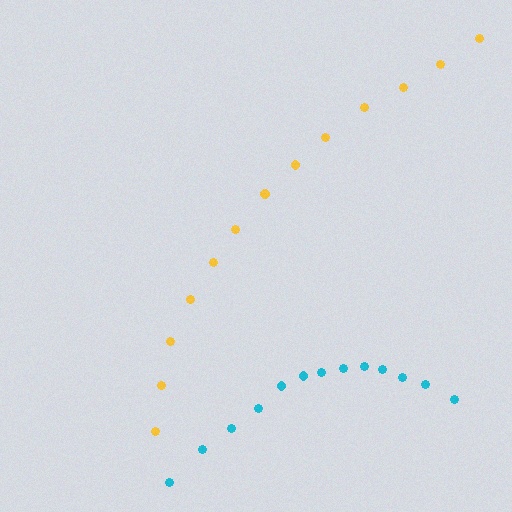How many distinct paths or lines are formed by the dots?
There are 2 distinct paths.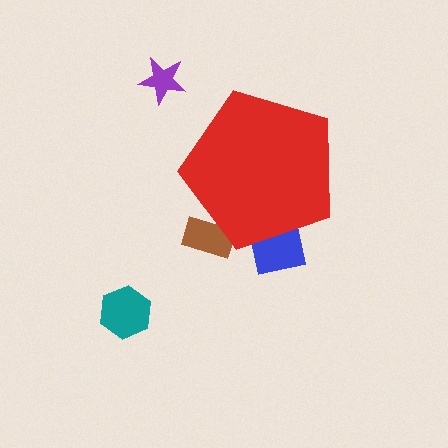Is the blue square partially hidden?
Yes, the blue square is partially hidden behind the red pentagon.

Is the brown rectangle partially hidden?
Yes, the brown rectangle is partially hidden behind the red pentagon.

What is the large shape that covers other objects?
A red pentagon.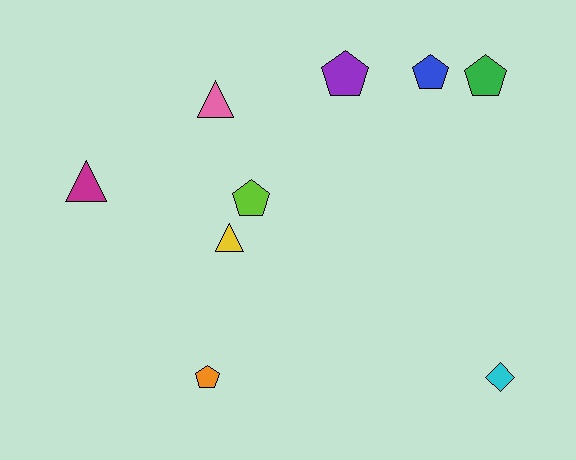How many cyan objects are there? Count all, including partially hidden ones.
There is 1 cyan object.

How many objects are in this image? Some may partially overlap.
There are 9 objects.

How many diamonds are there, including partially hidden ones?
There is 1 diamond.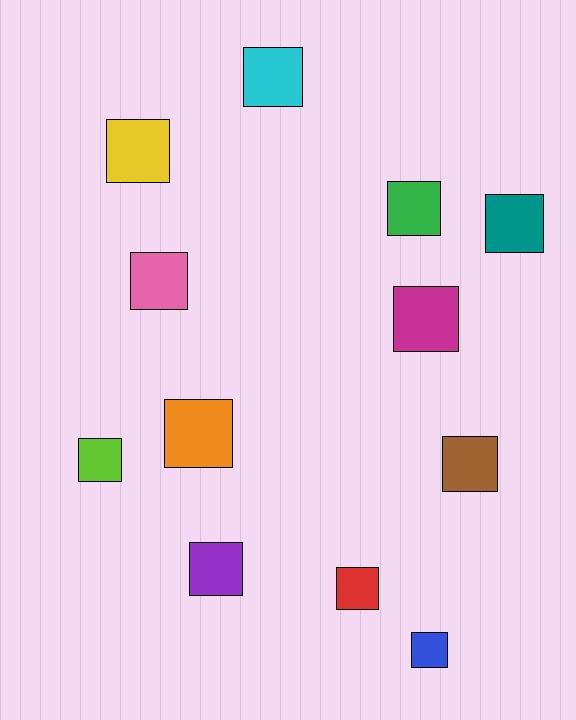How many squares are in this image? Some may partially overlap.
There are 12 squares.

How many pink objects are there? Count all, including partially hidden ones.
There is 1 pink object.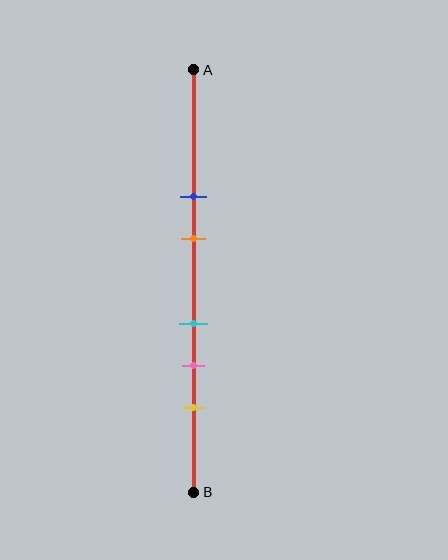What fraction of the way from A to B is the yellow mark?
The yellow mark is approximately 80% (0.8) of the way from A to B.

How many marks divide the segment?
There are 5 marks dividing the segment.